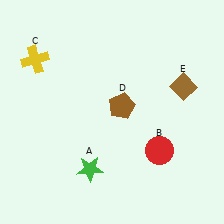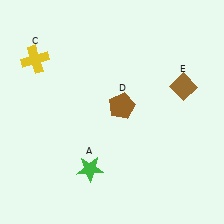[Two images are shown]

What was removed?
The red circle (B) was removed in Image 2.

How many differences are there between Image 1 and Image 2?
There is 1 difference between the two images.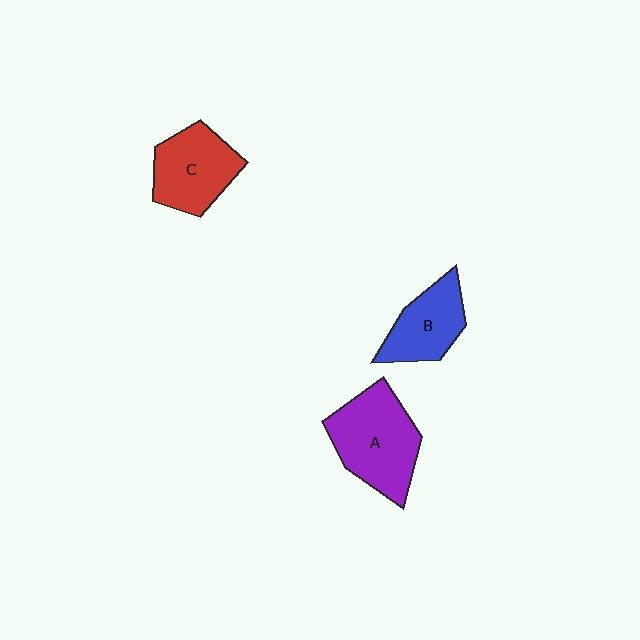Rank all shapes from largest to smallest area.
From largest to smallest: A (purple), C (red), B (blue).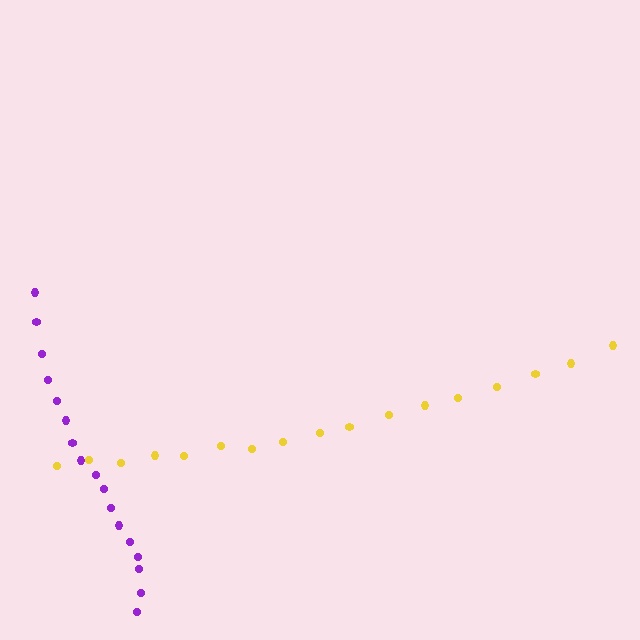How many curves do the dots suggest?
There are 2 distinct paths.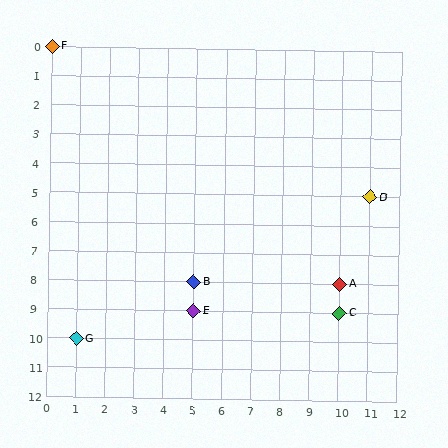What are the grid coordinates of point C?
Point C is at grid coordinates (10, 9).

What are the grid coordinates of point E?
Point E is at grid coordinates (5, 9).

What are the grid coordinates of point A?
Point A is at grid coordinates (10, 8).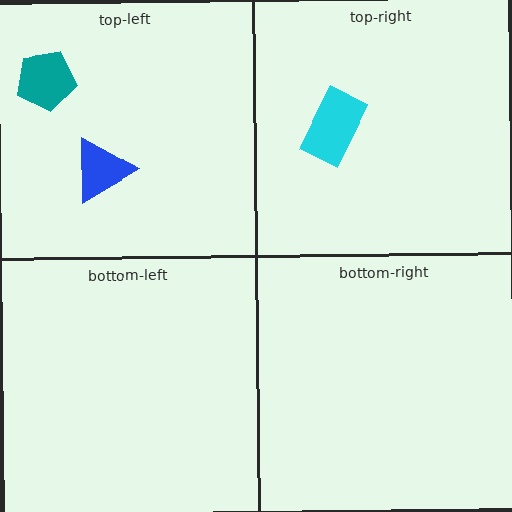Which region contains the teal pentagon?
The top-left region.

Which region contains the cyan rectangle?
The top-right region.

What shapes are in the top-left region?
The teal pentagon, the blue triangle.